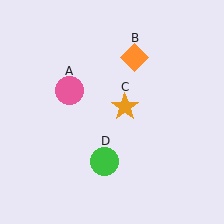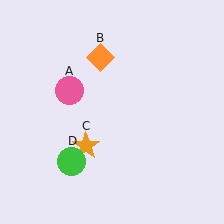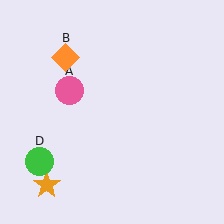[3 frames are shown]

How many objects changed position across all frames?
3 objects changed position: orange diamond (object B), orange star (object C), green circle (object D).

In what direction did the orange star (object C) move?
The orange star (object C) moved down and to the left.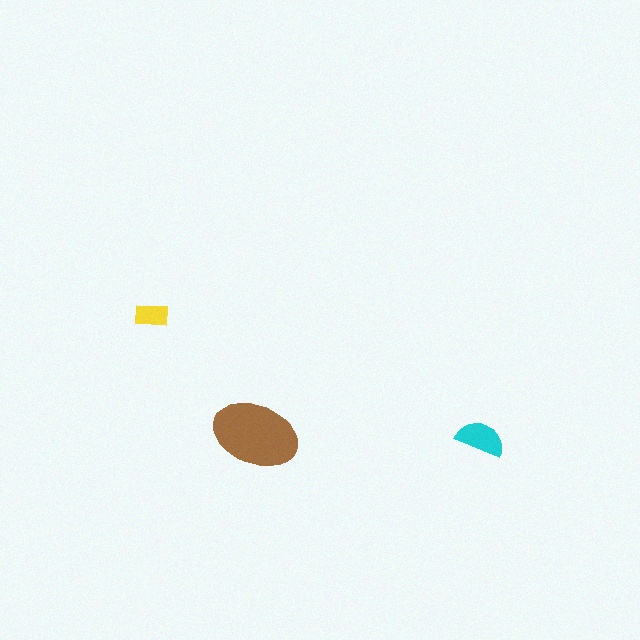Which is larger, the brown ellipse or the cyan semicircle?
The brown ellipse.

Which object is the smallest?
The yellow rectangle.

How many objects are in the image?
There are 3 objects in the image.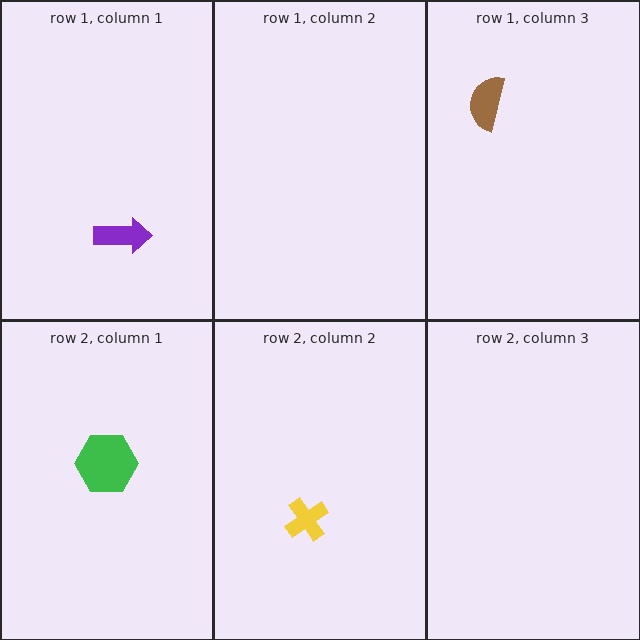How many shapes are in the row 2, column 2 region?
1.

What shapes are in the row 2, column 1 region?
The green hexagon.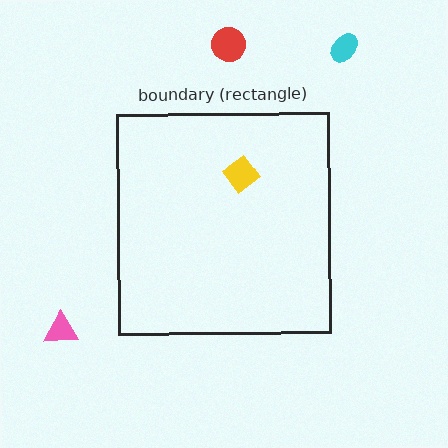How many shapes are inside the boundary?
1 inside, 3 outside.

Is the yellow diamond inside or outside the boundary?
Inside.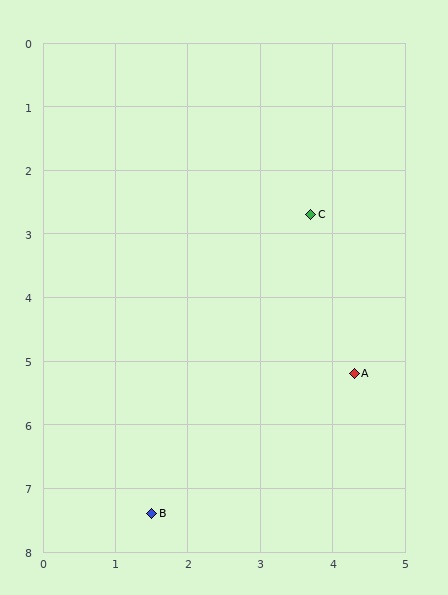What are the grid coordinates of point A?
Point A is at approximately (4.3, 5.2).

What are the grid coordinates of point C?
Point C is at approximately (3.7, 2.7).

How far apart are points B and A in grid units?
Points B and A are about 3.6 grid units apart.